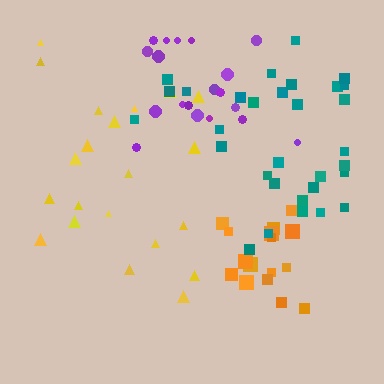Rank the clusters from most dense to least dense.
orange, teal, purple, yellow.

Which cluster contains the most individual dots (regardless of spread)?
Teal (32).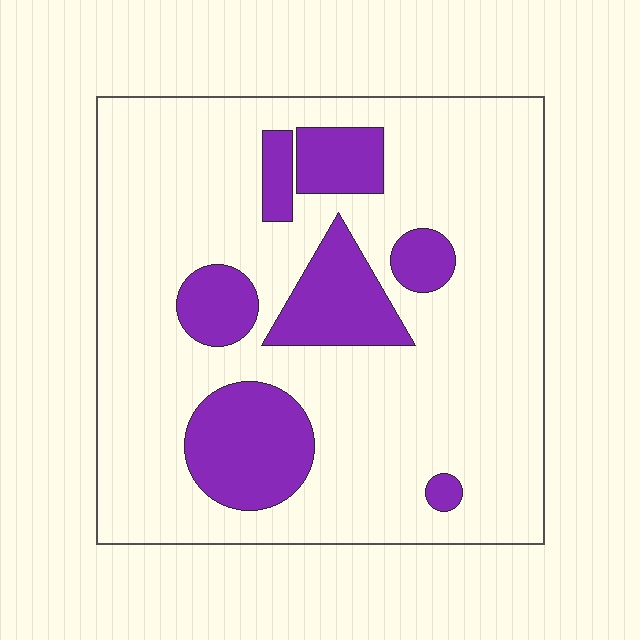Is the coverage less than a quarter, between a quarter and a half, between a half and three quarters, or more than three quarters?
Less than a quarter.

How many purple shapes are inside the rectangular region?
7.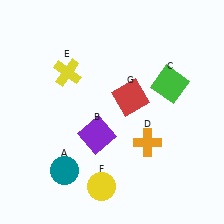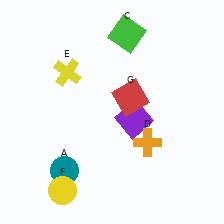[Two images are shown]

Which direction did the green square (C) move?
The green square (C) moved up.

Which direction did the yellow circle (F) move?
The yellow circle (F) moved left.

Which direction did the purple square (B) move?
The purple square (B) moved right.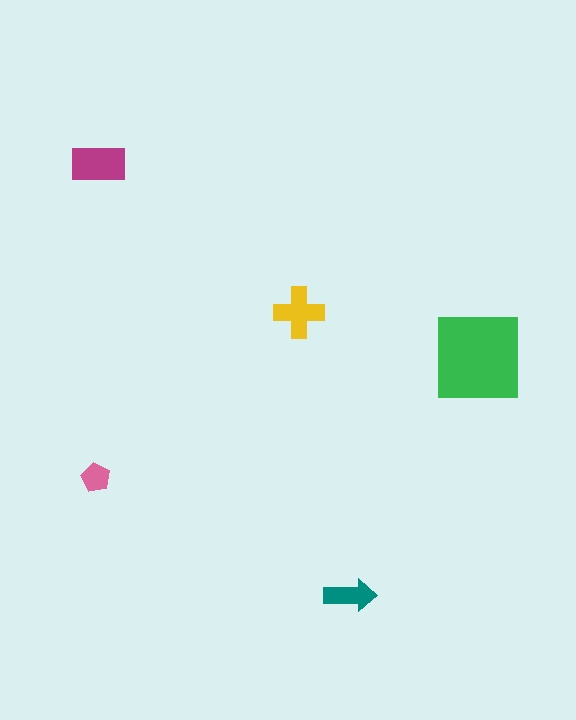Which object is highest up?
The magenta rectangle is topmost.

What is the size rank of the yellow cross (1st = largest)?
3rd.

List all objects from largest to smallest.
The green square, the magenta rectangle, the yellow cross, the teal arrow, the pink pentagon.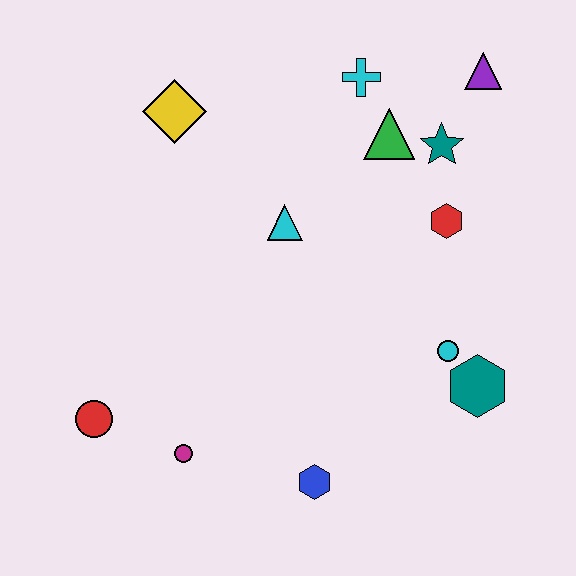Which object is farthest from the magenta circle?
The purple triangle is farthest from the magenta circle.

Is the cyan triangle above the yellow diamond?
No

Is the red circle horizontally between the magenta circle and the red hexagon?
No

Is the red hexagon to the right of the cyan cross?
Yes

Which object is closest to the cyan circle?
The teal hexagon is closest to the cyan circle.